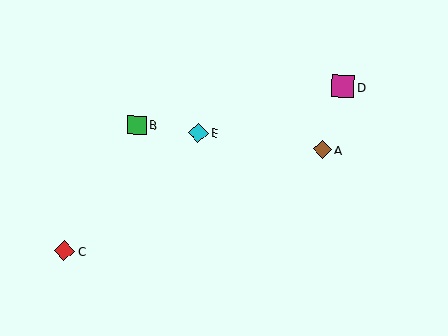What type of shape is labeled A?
Shape A is a brown diamond.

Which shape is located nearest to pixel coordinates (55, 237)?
The red diamond (labeled C) at (65, 251) is nearest to that location.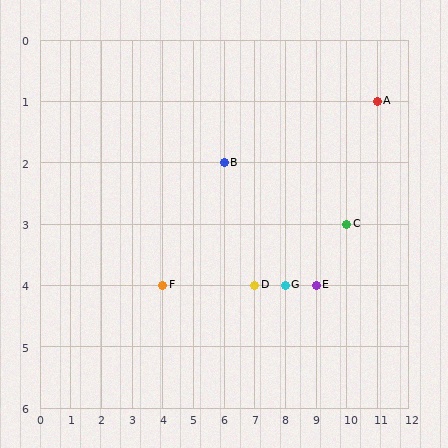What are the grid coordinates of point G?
Point G is at grid coordinates (8, 4).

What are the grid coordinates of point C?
Point C is at grid coordinates (10, 3).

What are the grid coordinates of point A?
Point A is at grid coordinates (11, 1).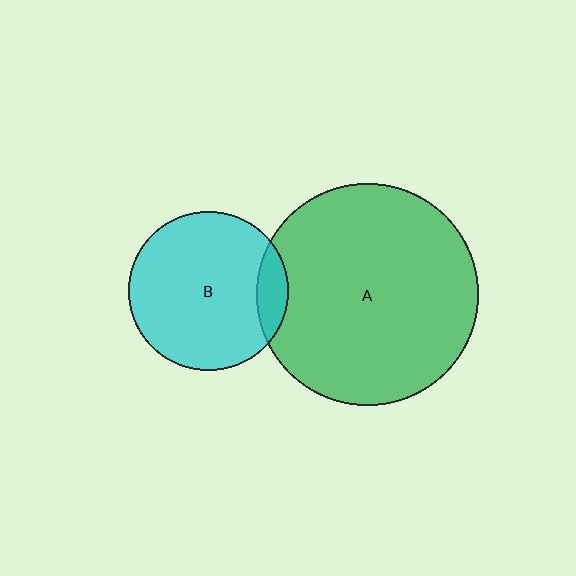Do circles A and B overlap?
Yes.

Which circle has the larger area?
Circle A (green).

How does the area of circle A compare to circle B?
Approximately 1.9 times.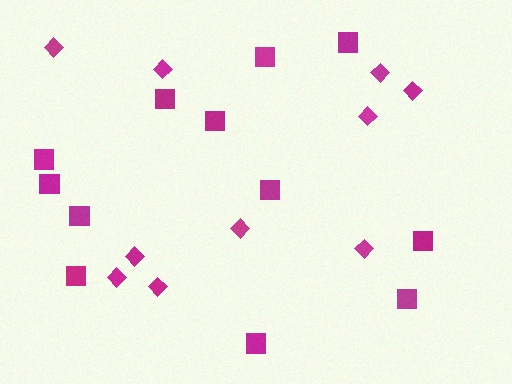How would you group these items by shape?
There are 2 groups: one group of squares (12) and one group of diamonds (10).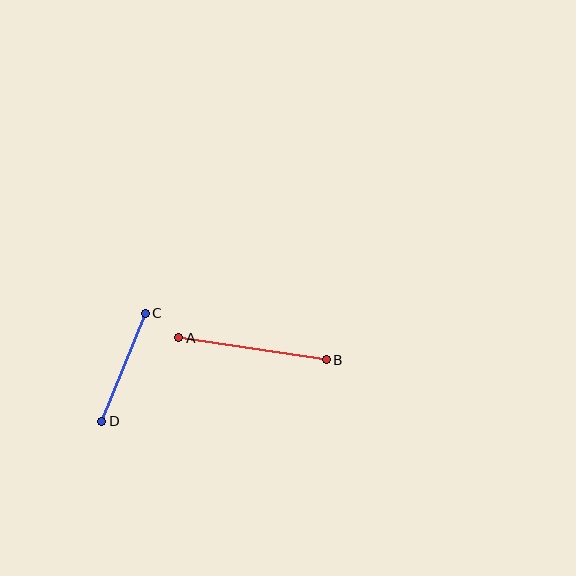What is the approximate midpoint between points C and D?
The midpoint is at approximately (123, 367) pixels.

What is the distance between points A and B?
The distance is approximately 149 pixels.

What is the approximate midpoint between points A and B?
The midpoint is at approximately (252, 349) pixels.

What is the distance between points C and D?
The distance is approximately 117 pixels.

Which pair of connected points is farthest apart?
Points A and B are farthest apart.